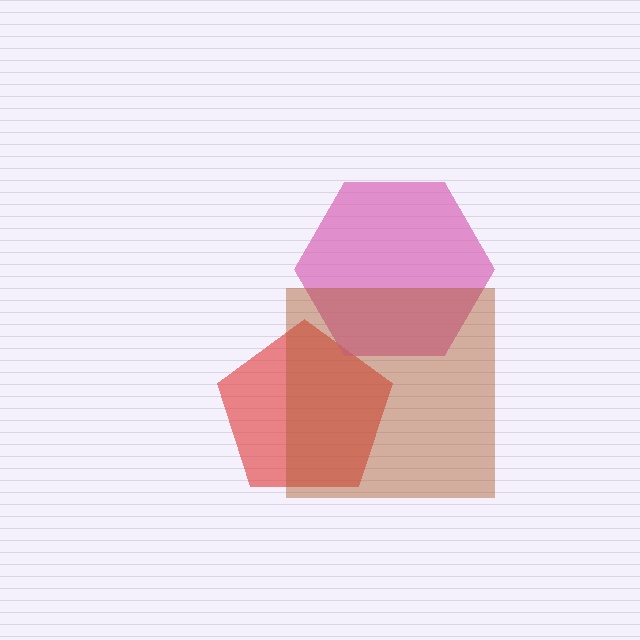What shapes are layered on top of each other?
The layered shapes are: a red pentagon, a pink hexagon, a brown square.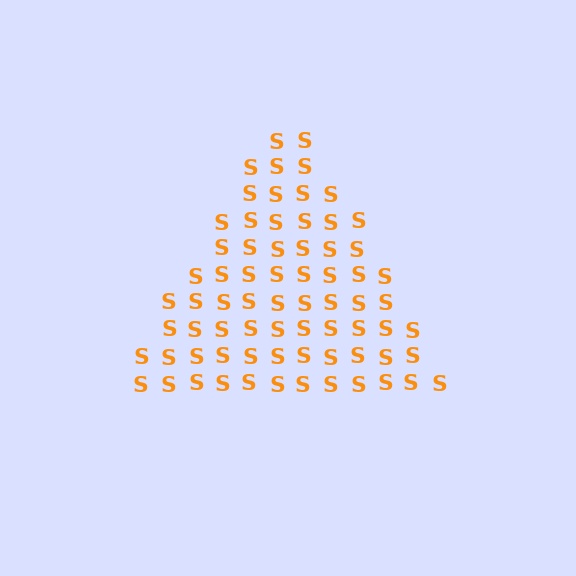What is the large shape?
The large shape is a triangle.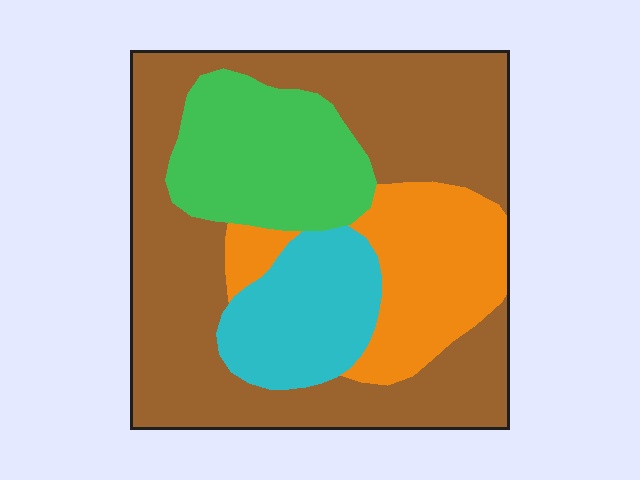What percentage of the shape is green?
Green takes up about one sixth (1/6) of the shape.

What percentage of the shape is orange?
Orange covers about 20% of the shape.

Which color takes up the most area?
Brown, at roughly 50%.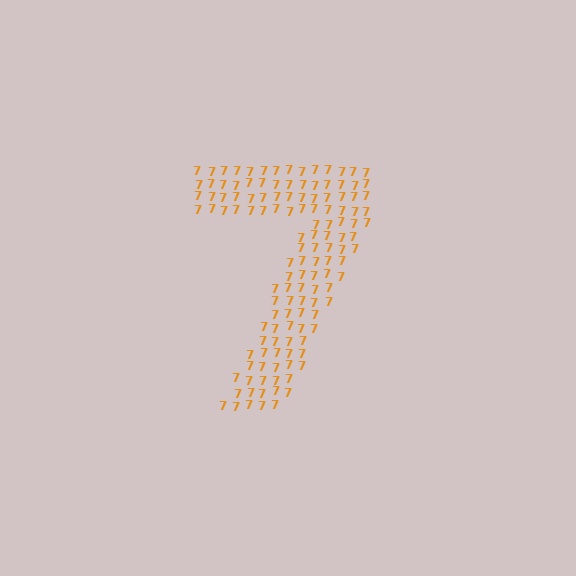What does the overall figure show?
The overall figure shows the digit 7.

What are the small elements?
The small elements are digit 7's.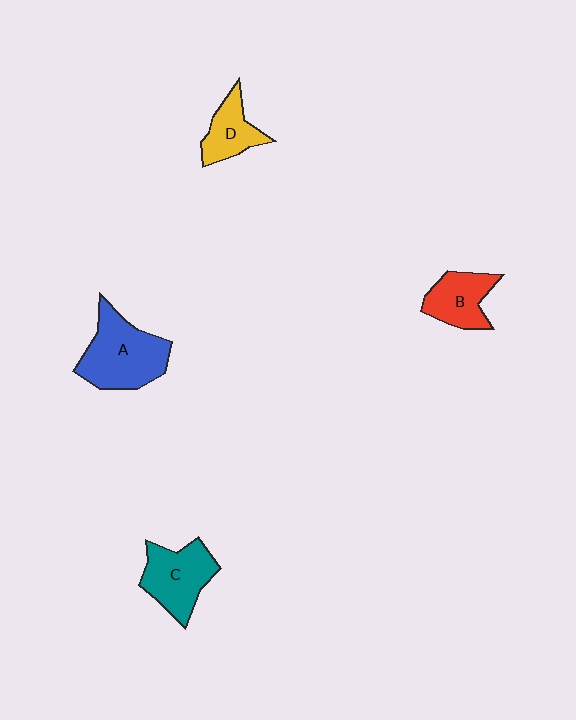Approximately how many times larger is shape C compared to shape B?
Approximately 1.3 times.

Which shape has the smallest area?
Shape D (yellow).